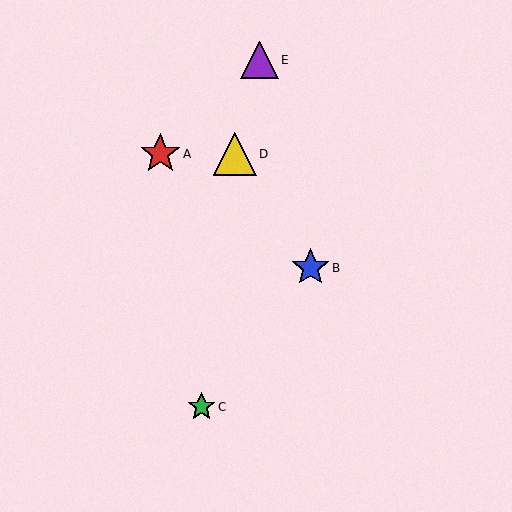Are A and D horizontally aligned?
Yes, both are at y≈154.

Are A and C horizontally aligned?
No, A is at y≈154 and C is at y≈407.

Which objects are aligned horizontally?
Objects A, D are aligned horizontally.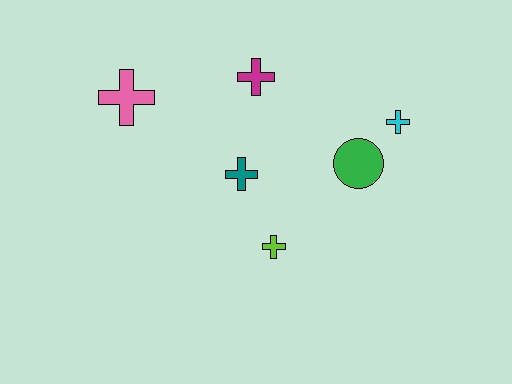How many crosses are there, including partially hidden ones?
There are 5 crosses.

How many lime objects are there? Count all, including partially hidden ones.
There is 1 lime object.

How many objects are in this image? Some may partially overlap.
There are 6 objects.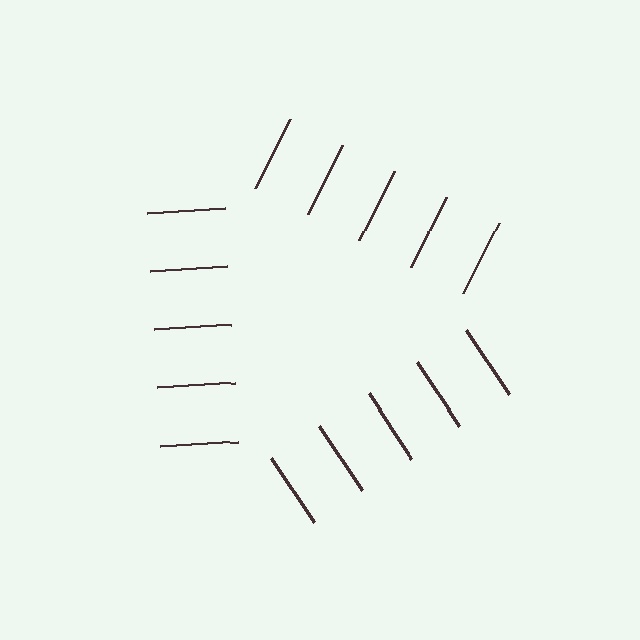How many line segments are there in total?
15 — 5 along each of the 3 edges.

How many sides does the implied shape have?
3 sides — the line-ends trace a triangle.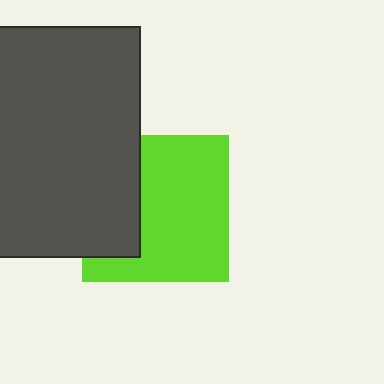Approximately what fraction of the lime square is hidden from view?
Roughly 34% of the lime square is hidden behind the dark gray rectangle.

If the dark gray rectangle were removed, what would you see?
You would see the complete lime square.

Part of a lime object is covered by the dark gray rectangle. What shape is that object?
It is a square.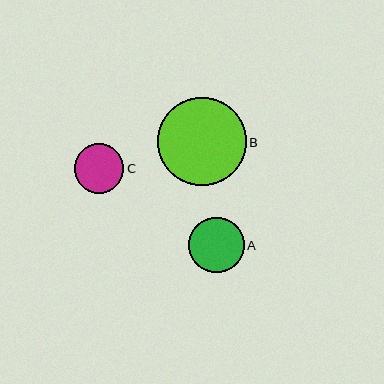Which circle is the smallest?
Circle C is the smallest with a size of approximately 49 pixels.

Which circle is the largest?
Circle B is the largest with a size of approximately 88 pixels.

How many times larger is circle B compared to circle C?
Circle B is approximately 1.8 times the size of circle C.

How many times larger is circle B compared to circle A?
Circle B is approximately 1.6 times the size of circle A.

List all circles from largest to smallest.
From largest to smallest: B, A, C.